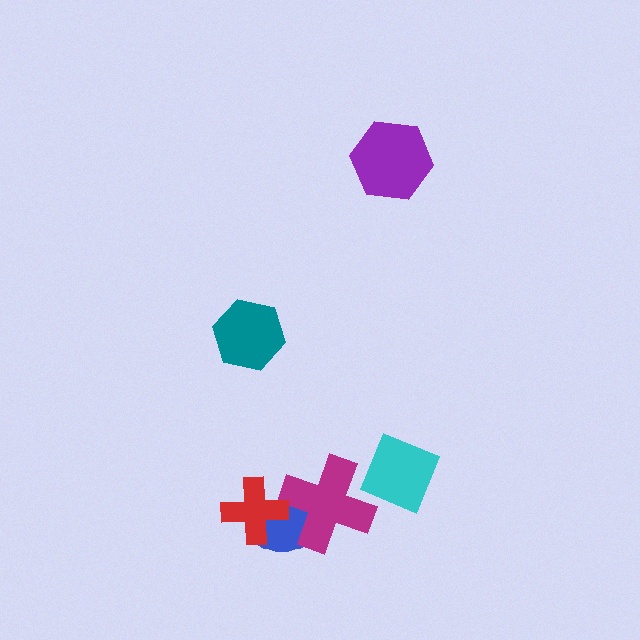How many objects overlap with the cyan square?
0 objects overlap with the cyan square.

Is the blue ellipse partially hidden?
Yes, it is partially covered by another shape.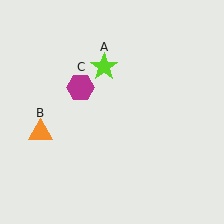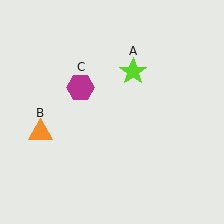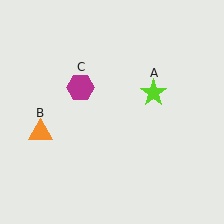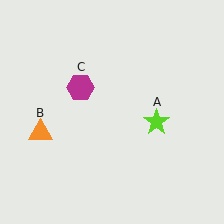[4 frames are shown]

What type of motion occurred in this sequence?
The lime star (object A) rotated clockwise around the center of the scene.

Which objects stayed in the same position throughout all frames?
Orange triangle (object B) and magenta hexagon (object C) remained stationary.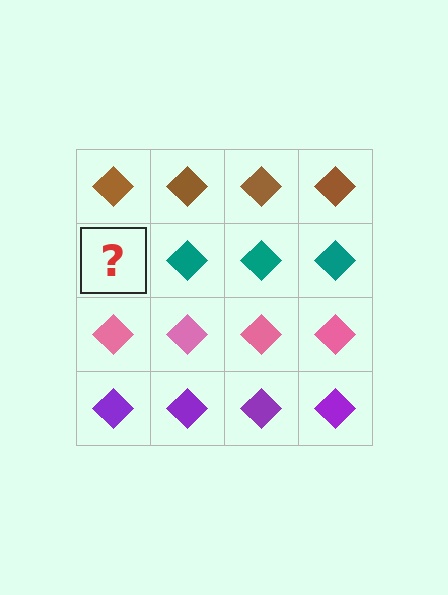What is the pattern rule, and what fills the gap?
The rule is that each row has a consistent color. The gap should be filled with a teal diamond.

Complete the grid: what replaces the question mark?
The question mark should be replaced with a teal diamond.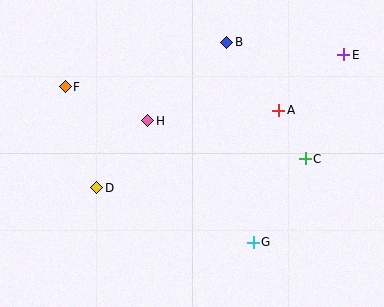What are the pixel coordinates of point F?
Point F is at (65, 87).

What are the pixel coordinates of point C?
Point C is at (305, 159).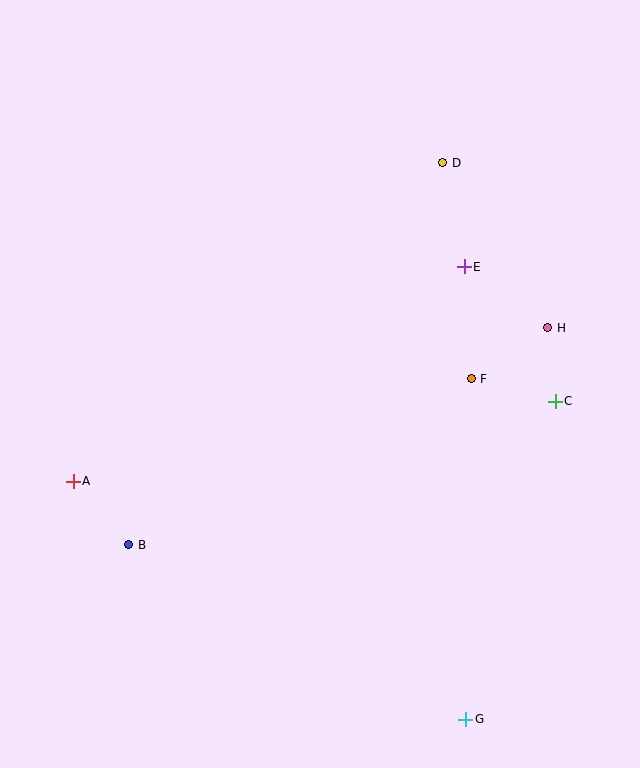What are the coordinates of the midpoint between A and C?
The midpoint between A and C is at (314, 441).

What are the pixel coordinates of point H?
Point H is at (548, 328).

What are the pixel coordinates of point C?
Point C is at (555, 401).